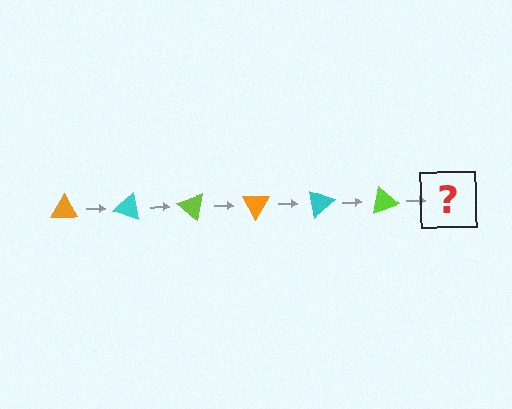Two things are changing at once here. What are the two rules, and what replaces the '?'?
The two rules are that it rotates 20 degrees each step and the color cycles through orange, cyan, and lime. The '?' should be an orange triangle, rotated 120 degrees from the start.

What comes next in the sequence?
The next element should be an orange triangle, rotated 120 degrees from the start.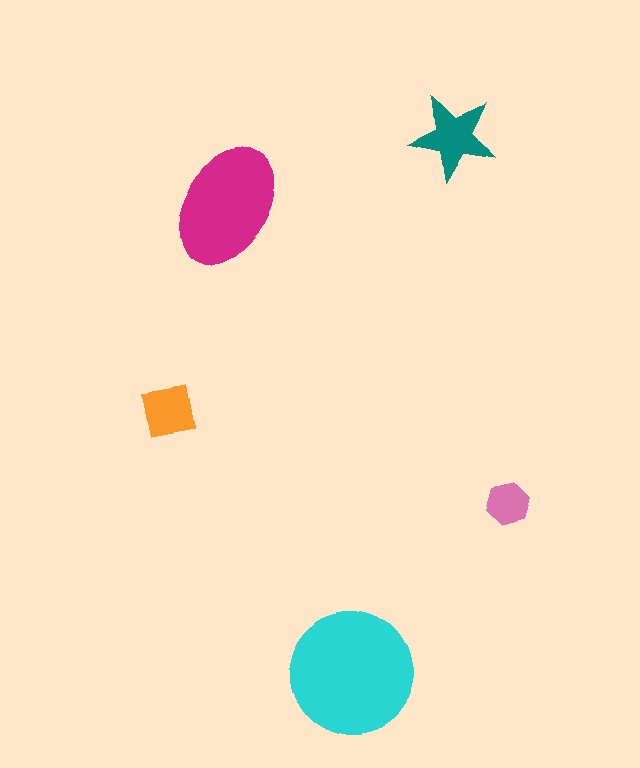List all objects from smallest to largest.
The pink hexagon, the orange square, the teal star, the magenta ellipse, the cyan circle.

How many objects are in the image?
There are 5 objects in the image.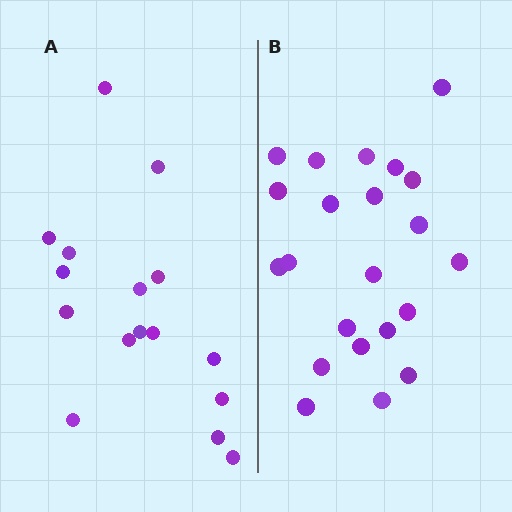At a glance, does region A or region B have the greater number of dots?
Region B (the right region) has more dots.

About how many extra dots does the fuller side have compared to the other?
Region B has about 6 more dots than region A.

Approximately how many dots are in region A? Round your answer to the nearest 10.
About 20 dots. (The exact count is 16, which rounds to 20.)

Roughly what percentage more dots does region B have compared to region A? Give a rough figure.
About 40% more.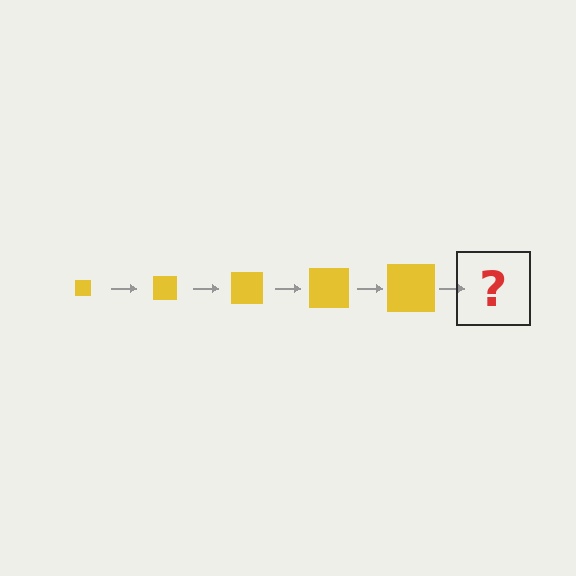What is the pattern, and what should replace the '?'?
The pattern is that the square gets progressively larger each step. The '?' should be a yellow square, larger than the previous one.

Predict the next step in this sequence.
The next step is a yellow square, larger than the previous one.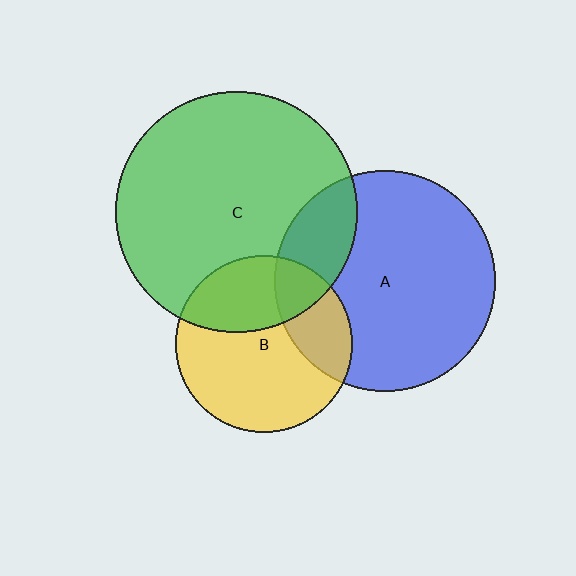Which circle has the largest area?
Circle C (green).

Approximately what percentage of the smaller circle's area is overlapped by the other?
Approximately 20%.